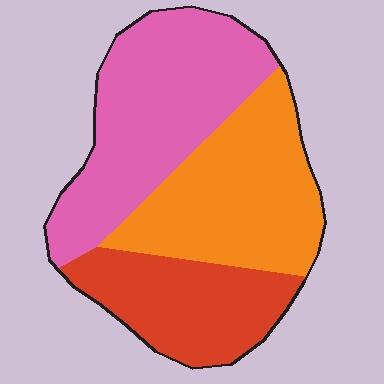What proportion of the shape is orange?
Orange takes up about one third (1/3) of the shape.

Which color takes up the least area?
Red, at roughly 25%.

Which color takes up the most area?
Pink, at roughly 40%.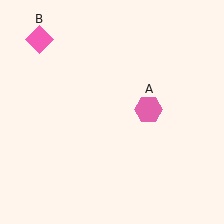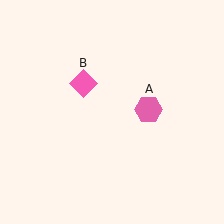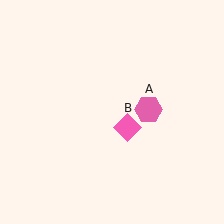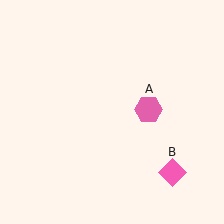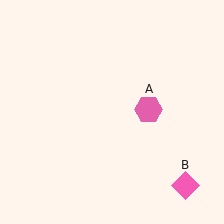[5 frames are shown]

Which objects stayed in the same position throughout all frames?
Pink hexagon (object A) remained stationary.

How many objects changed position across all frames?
1 object changed position: pink diamond (object B).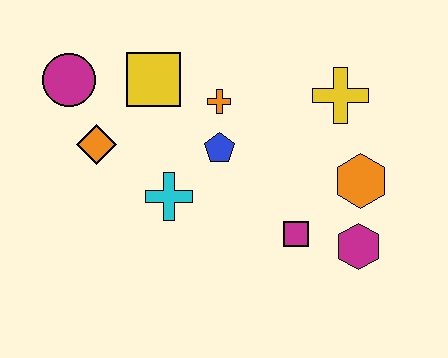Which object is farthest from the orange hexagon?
The magenta circle is farthest from the orange hexagon.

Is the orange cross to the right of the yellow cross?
No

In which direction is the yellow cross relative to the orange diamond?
The yellow cross is to the right of the orange diamond.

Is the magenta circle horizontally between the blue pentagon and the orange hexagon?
No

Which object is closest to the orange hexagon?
The magenta hexagon is closest to the orange hexagon.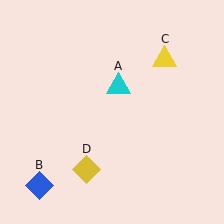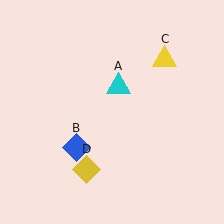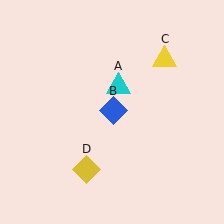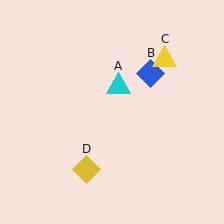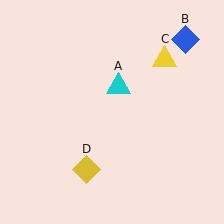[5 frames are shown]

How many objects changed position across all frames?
1 object changed position: blue diamond (object B).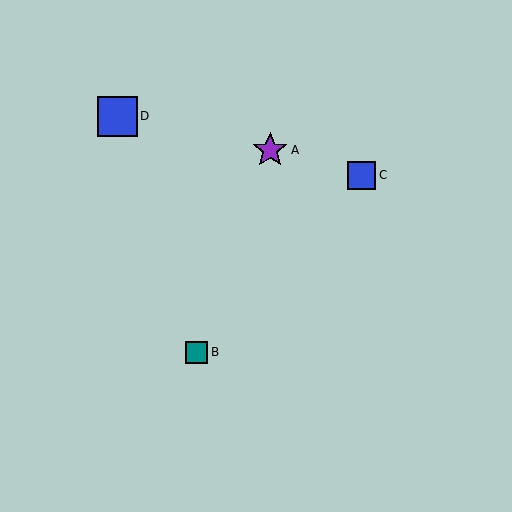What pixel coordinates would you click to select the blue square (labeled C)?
Click at (362, 175) to select the blue square C.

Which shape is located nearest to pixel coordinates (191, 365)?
The teal square (labeled B) at (197, 352) is nearest to that location.